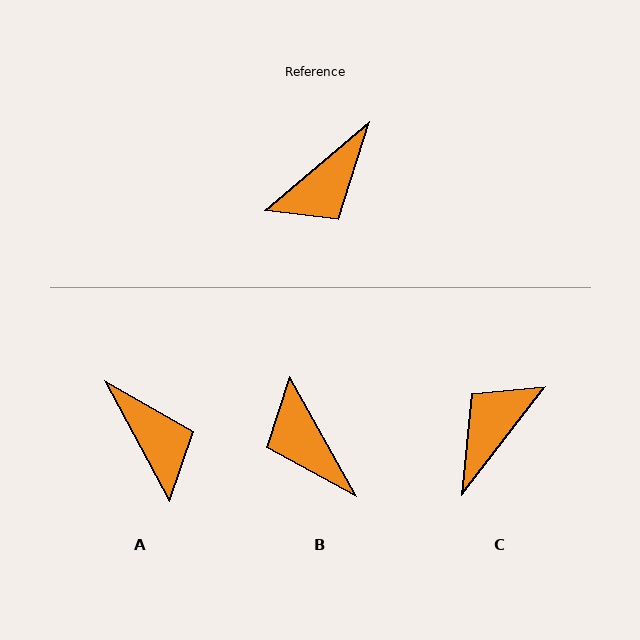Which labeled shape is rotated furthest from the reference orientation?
C, about 168 degrees away.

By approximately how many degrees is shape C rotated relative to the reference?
Approximately 168 degrees clockwise.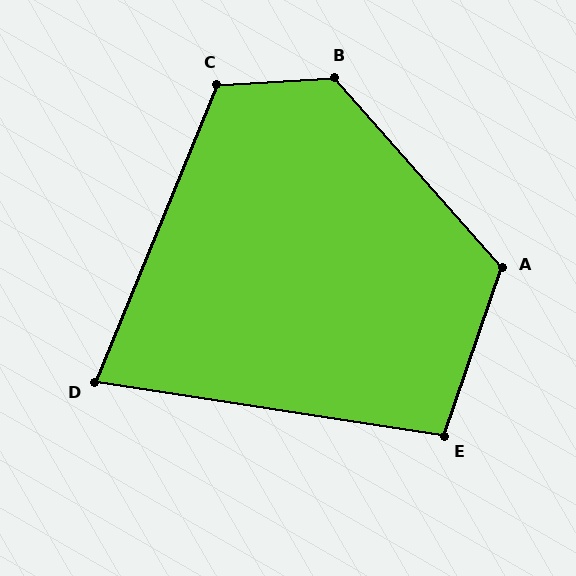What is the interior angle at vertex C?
Approximately 116 degrees (obtuse).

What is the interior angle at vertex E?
Approximately 100 degrees (obtuse).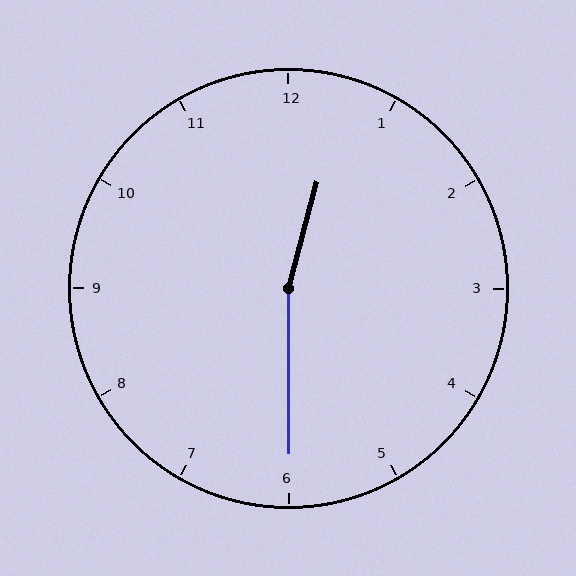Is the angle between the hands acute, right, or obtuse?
It is obtuse.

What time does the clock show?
12:30.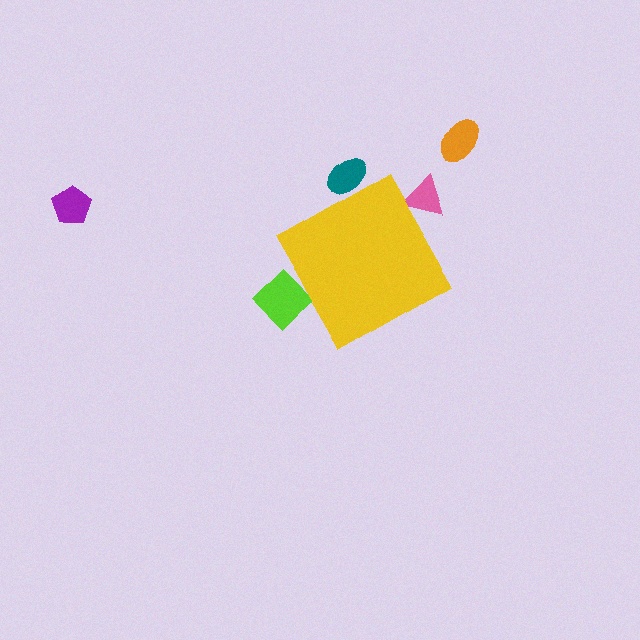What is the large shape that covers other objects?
A yellow diamond.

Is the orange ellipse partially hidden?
No, the orange ellipse is fully visible.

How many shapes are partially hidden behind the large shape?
3 shapes are partially hidden.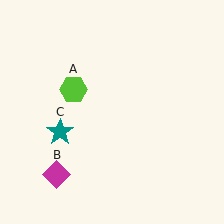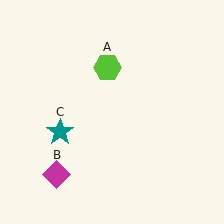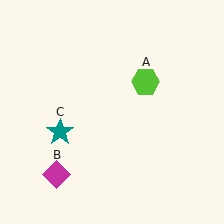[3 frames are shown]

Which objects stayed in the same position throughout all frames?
Magenta diamond (object B) and teal star (object C) remained stationary.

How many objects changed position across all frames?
1 object changed position: lime hexagon (object A).